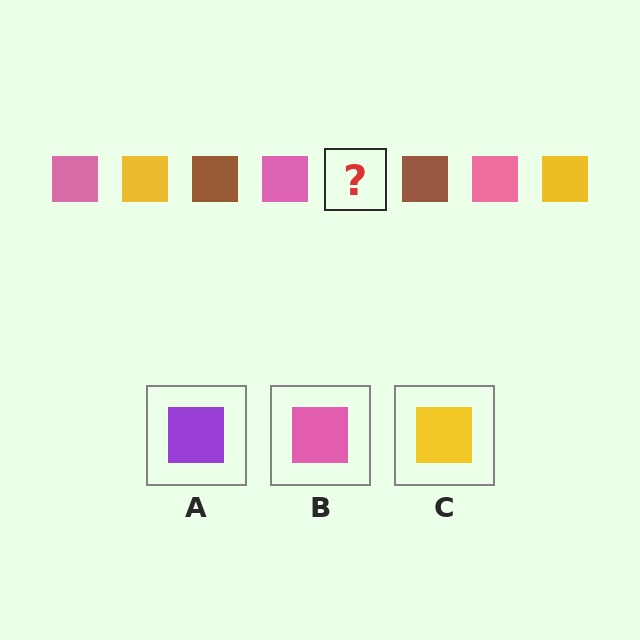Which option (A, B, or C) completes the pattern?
C.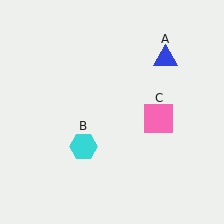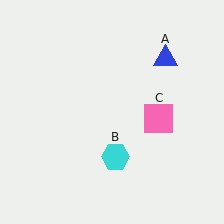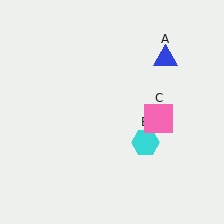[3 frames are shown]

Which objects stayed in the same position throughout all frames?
Blue triangle (object A) and pink square (object C) remained stationary.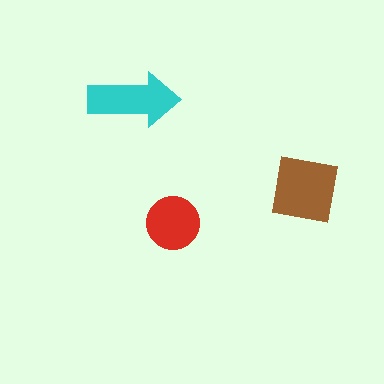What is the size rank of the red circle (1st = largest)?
3rd.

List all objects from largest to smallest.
The brown square, the cyan arrow, the red circle.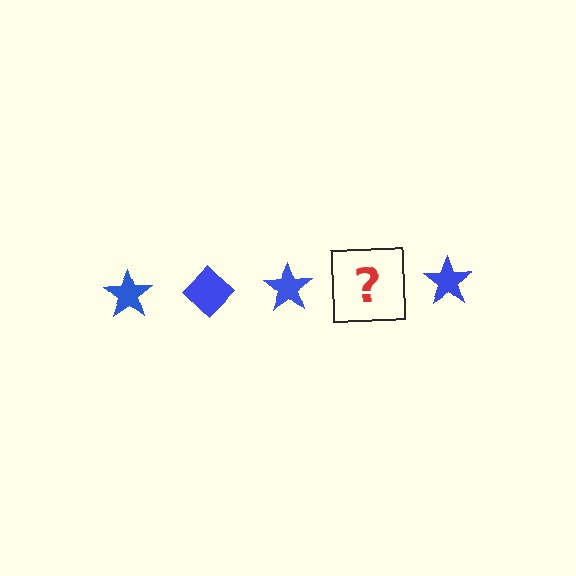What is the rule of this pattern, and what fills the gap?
The rule is that the pattern cycles through star, diamond shapes in blue. The gap should be filled with a blue diamond.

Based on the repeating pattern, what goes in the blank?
The blank should be a blue diamond.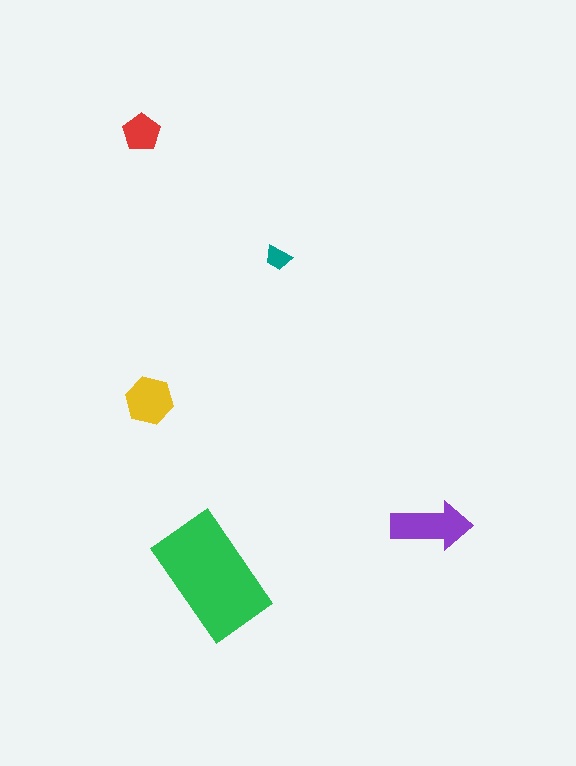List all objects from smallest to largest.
The teal trapezoid, the red pentagon, the yellow hexagon, the purple arrow, the green rectangle.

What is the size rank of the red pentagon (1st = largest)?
4th.